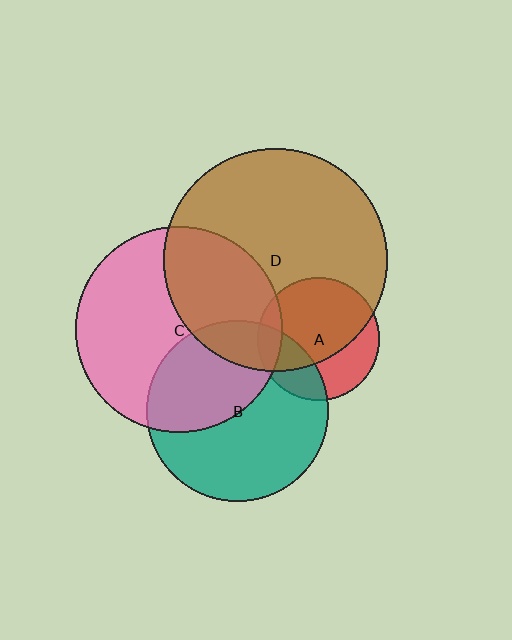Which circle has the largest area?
Circle D (brown).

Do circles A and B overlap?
Yes.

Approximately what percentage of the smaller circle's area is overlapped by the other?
Approximately 25%.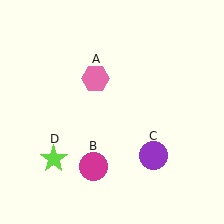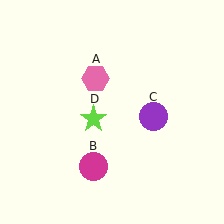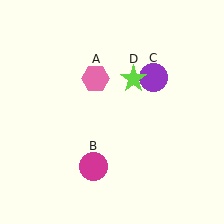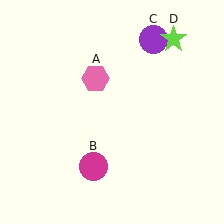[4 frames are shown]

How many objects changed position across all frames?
2 objects changed position: purple circle (object C), lime star (object D).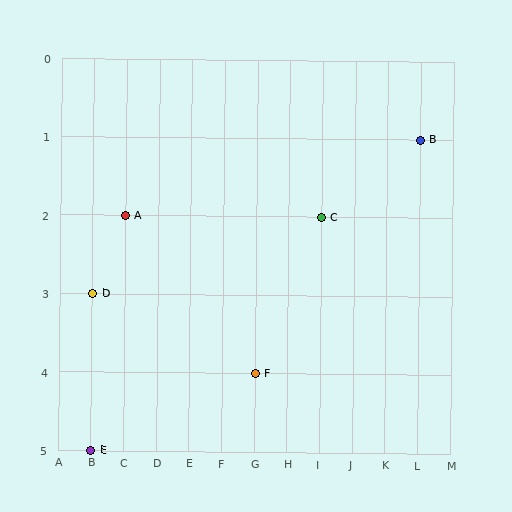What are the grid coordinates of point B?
Point B is at grid coordinates (L, 1).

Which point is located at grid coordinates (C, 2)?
Point A is at (C, 2).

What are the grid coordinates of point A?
Point A is at grid coordinates (C, 2).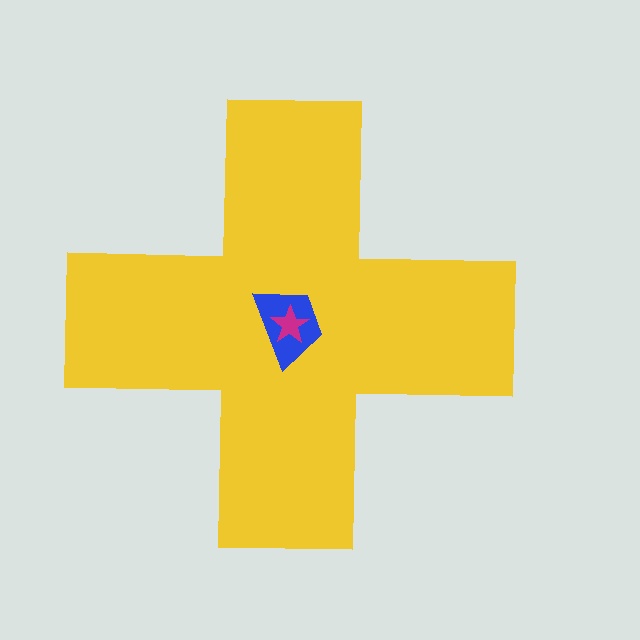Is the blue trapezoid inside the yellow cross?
Yes.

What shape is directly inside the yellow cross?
The blue trapezoid.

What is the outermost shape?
The yellow cross.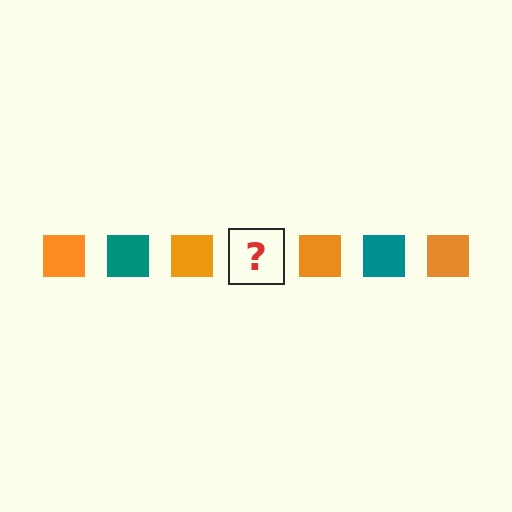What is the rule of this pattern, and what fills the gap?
The rule is that the pattern cycles through orange, teal squares. The gap should be filled with a teal square.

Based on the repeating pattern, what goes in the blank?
The blank should be a teal square.